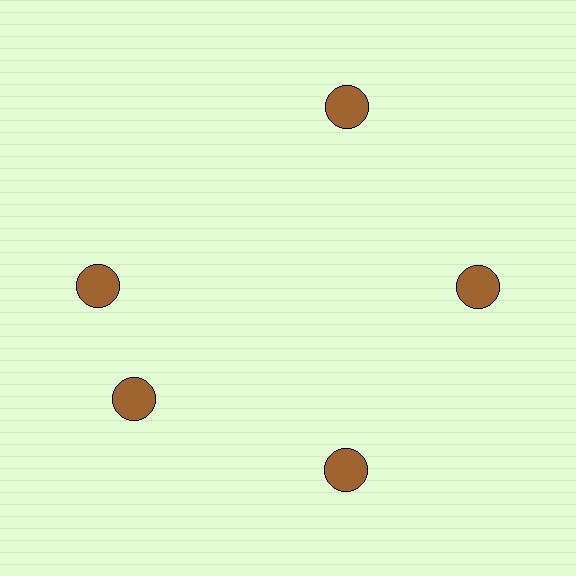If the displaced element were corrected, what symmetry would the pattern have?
It would have 5-fold rotational symmetry — the pattern would map onto itself every 72 degrees.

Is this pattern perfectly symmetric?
No. The 5 brown circles are arranged in a ring, but one element near the 10 o'clock position is rotated out of alignment along the ring, breaking the 5-fold rotational symmetry.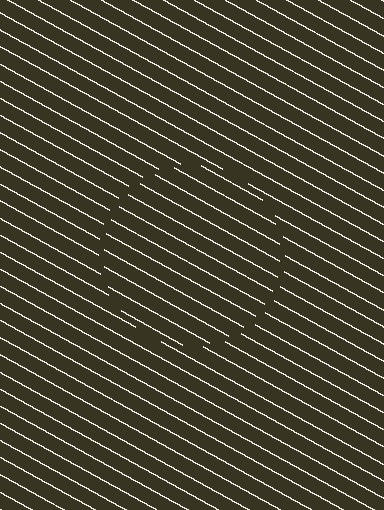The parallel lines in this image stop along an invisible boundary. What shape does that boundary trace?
An illusory circle. The interior of the shape contains the same grating, shifted by half a period — the contour is defined by the phase discontinuity where line-ends from the inner and outer gratings abut.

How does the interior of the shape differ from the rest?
The interior of the shape contains the same grating, shifted by half a period — the contour is defined by the phase discontinuity where line-ends from the inner and outer gratings abut.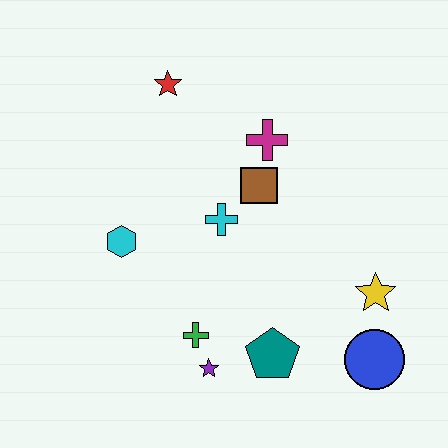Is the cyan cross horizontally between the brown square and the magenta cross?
No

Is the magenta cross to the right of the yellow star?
No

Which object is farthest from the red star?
The blue circle is farthest from the red star.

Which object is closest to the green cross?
The purple star is closest to the green cross.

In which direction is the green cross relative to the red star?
The green cross is below the red star.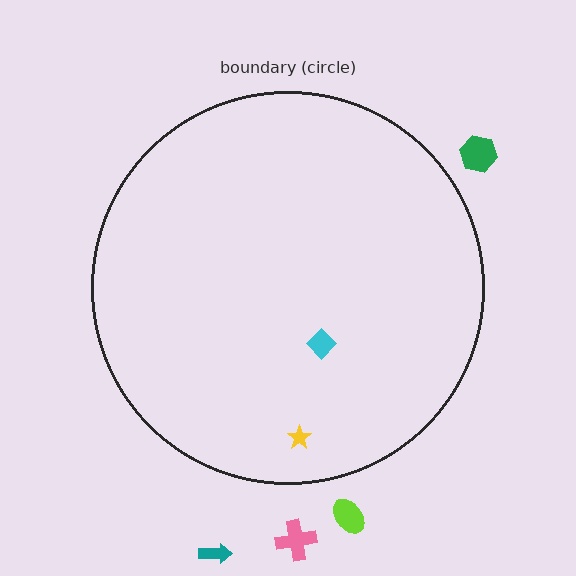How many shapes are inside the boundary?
2 inside, 4 outside.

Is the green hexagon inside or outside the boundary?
Outside.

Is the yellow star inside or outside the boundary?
Inside.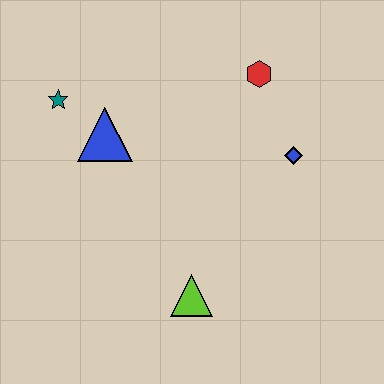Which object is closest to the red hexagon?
The blue diamond is closest to the red hexagon.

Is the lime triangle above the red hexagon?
No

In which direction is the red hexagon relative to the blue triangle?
The red hexagon is to the right of the blue triangle.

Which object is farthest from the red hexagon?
The lime triangle is farthest from the red hexagon.